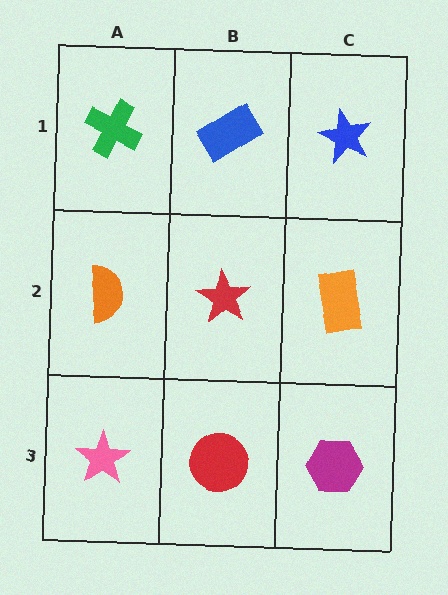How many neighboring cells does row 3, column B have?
3.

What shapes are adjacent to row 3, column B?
A red star (row 2, column B), a pink star (row 3, column A), a magenta hexagon (row 3, column C).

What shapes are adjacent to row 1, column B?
A red star (row 2, column B), a green cross (row 1, column A), a blue star (row 1, column C).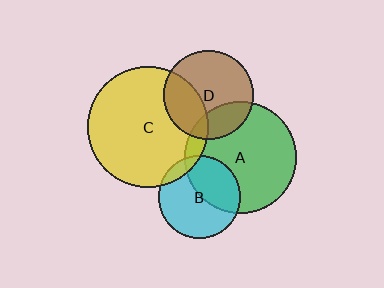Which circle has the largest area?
Circle C (yellow).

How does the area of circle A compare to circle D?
Approximately 1.6 times.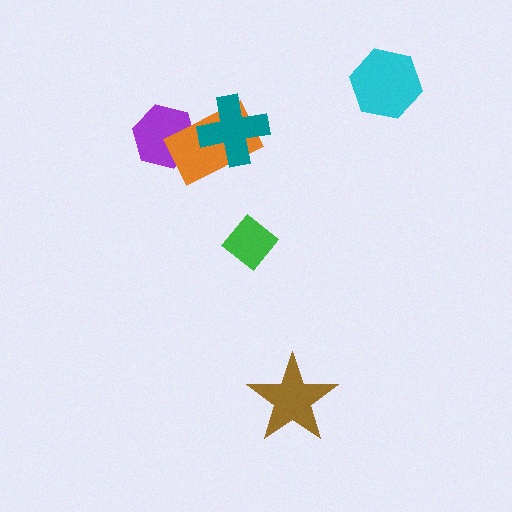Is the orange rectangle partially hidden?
Yes, it is partially covered by another shape.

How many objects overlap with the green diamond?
0 objects overlap with the green diamond.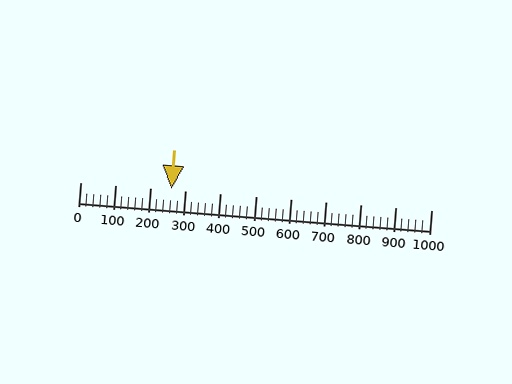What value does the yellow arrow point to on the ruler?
The yellow arrow points to approximately 260.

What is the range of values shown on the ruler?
The ruler shows values from 0 to 1000.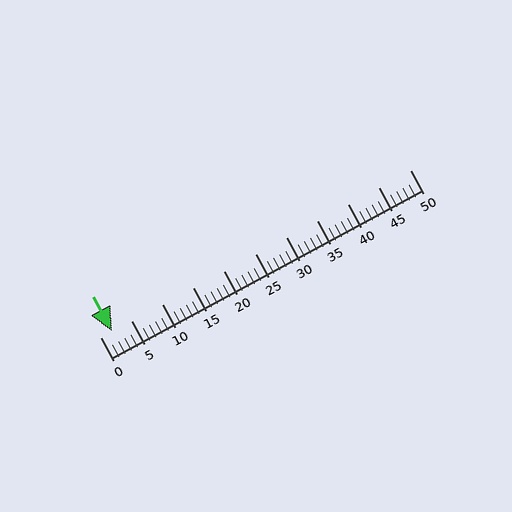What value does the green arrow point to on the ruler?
The green arrow points to approximately 2.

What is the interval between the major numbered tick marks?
The major tick marks are spaced 5 units apart.